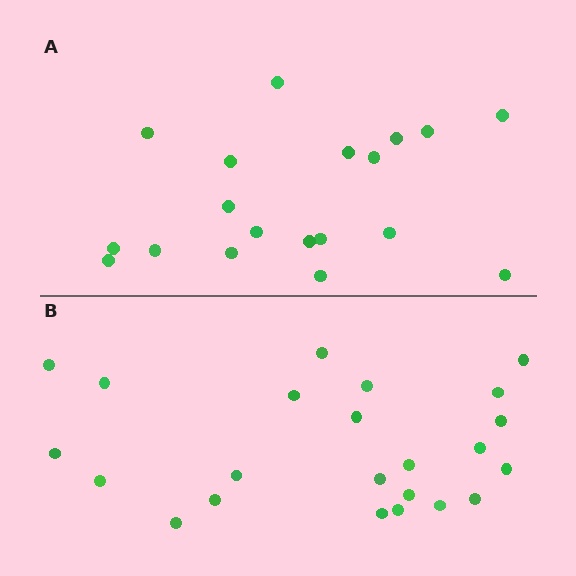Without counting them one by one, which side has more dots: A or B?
Region B (the bottom region) has more dots.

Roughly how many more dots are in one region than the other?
Region B has about 4 more dots than region A.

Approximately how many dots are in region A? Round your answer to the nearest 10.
About 20 dots. (The exact count is 19, which rounds to 20.)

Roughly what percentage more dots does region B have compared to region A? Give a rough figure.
About 20% more.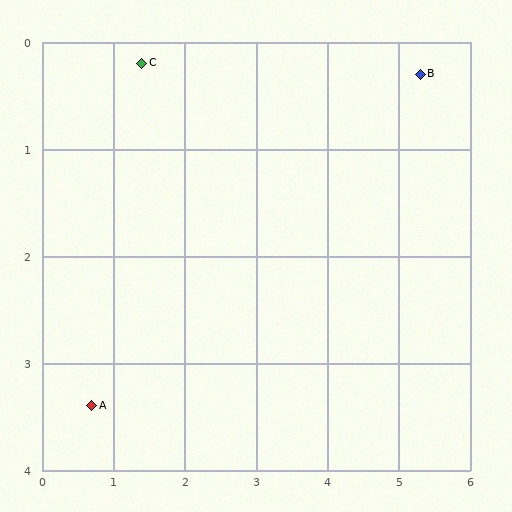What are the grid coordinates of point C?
Point C is at approximately (1.4, 0.2).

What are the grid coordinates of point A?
Point A is at approximately (0.7, 3.4).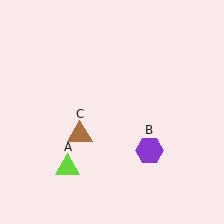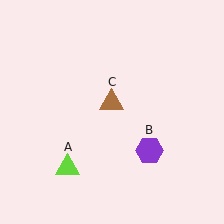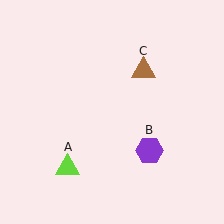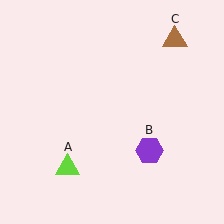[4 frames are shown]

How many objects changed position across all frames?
1 object changed position: brown triangle (object C).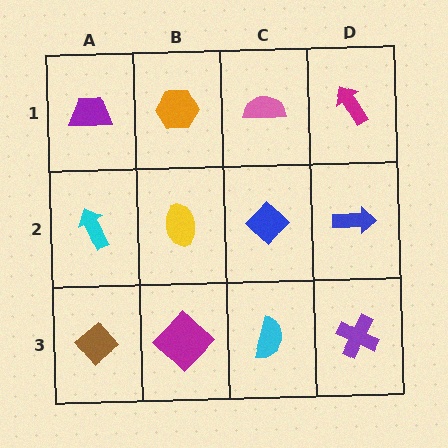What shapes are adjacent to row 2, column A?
A purple trapezoid (row 1, column A), a brown diamond (row 3, column A), a yellow ellipse (row 2, column B).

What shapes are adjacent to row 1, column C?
A blue diamond (row 2, column C), an orange hexagon (row 1, column B), a magenta arrow (row 1, column D).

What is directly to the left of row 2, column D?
A blue diamond.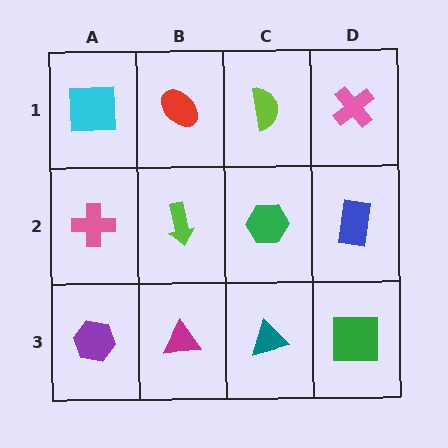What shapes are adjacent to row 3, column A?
A pink cross (row 2, column A), a magenta triangle (row 3, column B).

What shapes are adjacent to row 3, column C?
A green hexagon (row 2, column C), a magenta triangle (row 3, column B), a green square (row 3, column D).